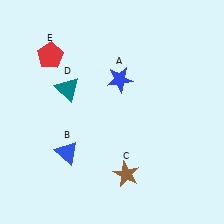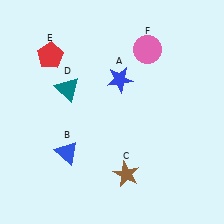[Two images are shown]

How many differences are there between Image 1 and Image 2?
There is 1 difference between the two images.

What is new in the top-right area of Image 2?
A pink circle (F) was added in the top-right area of Image 2.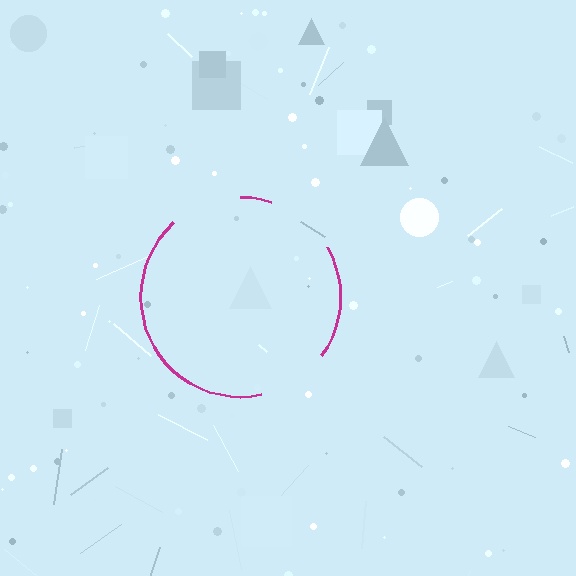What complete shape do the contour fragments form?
The contour fragments form a circle.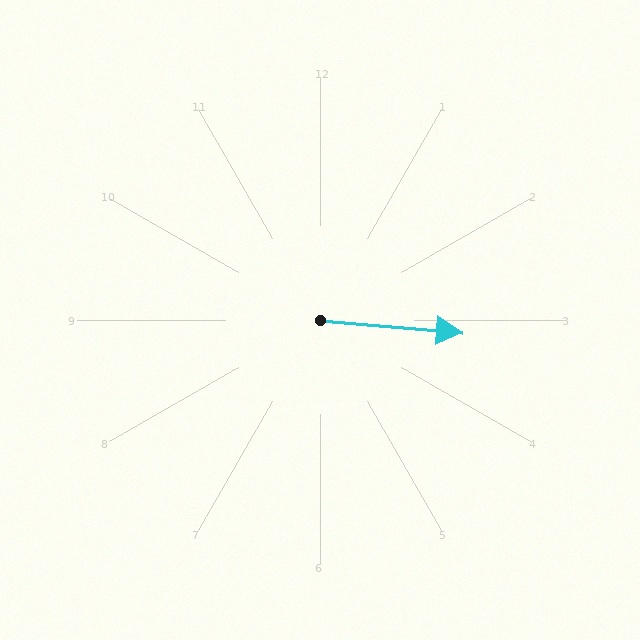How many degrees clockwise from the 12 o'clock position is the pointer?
Approximately 95 degrees.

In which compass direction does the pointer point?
East.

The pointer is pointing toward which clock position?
Roughly 3 o'clock.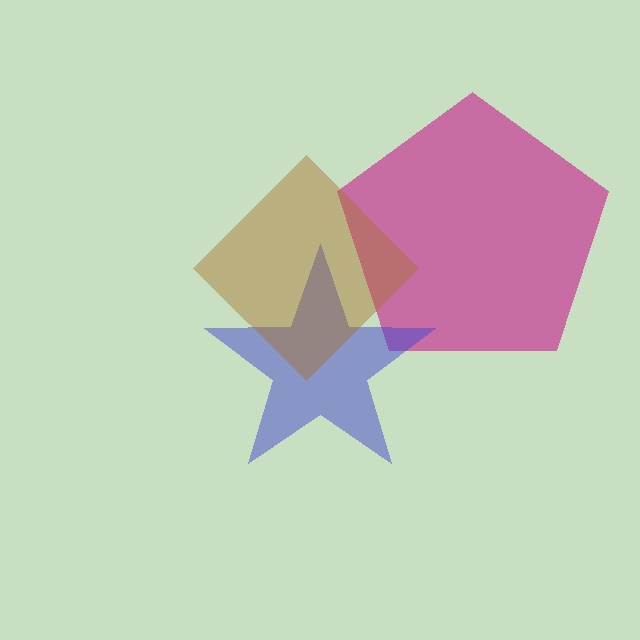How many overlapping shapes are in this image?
There are 3 overlapping shapes in the image.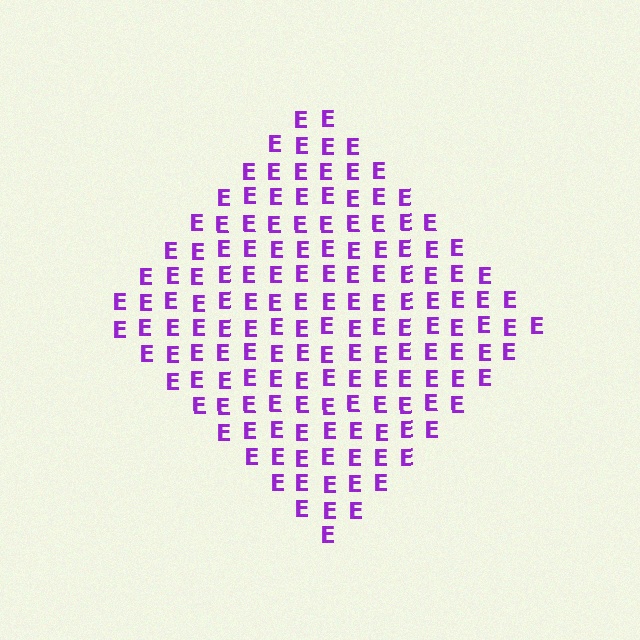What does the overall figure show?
The overall figure shows a diamond.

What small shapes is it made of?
It is made of small letter E's.